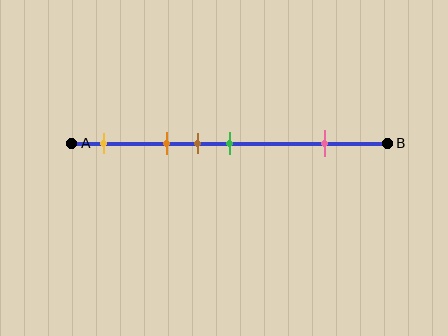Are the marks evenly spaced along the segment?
No, the marks are not evenly spaced.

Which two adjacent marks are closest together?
The brown and green marks are the closest adjacent pair.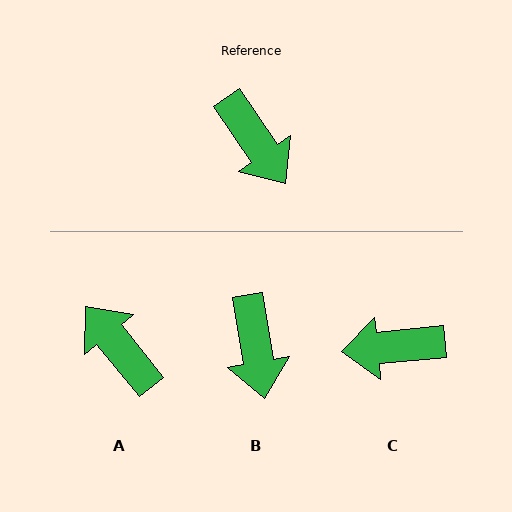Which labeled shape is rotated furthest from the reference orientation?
A, about 175 degrees away.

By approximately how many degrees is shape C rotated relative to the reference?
Approximately 119 degrees clockwise.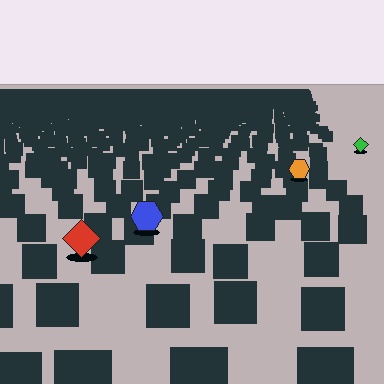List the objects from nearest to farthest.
From nearest to farthest: the red diamond, the blue hexagon, the orange hexagon, the green diamond.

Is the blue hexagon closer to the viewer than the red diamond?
No. The red diamond is closer — you can tell from the texture gradient: the ground texture is coarser near it.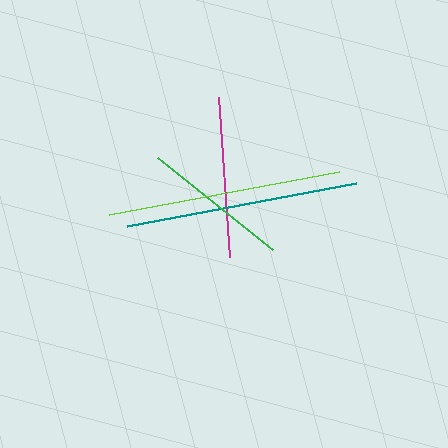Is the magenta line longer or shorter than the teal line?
The teal line is longer than the magenta line.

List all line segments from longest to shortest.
From longest to shortest: lime, teal, magenta, green.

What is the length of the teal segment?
The teal segment is approximately 233 pixels long.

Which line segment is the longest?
The lime line is the longest at approximately 234 pixels.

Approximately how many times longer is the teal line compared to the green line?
The teal line is approximately 1.6 times the length of the green line.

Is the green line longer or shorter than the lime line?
The lime line is longer than the green line.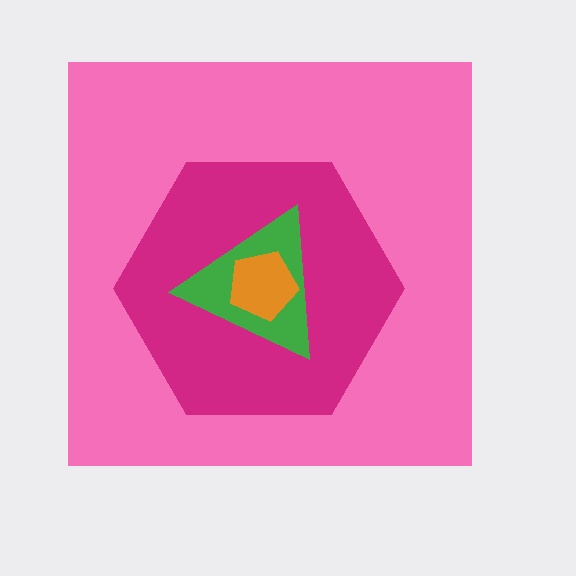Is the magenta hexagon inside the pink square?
Yes.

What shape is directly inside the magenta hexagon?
The green triangle.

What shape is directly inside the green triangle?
The orange pentagon.